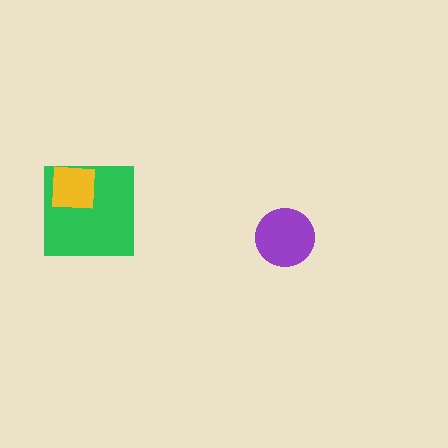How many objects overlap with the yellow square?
1 object overlaps with the yellow square.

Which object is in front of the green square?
The yellow square is in front of the green square.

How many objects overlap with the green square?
1 object overlaps with the green square.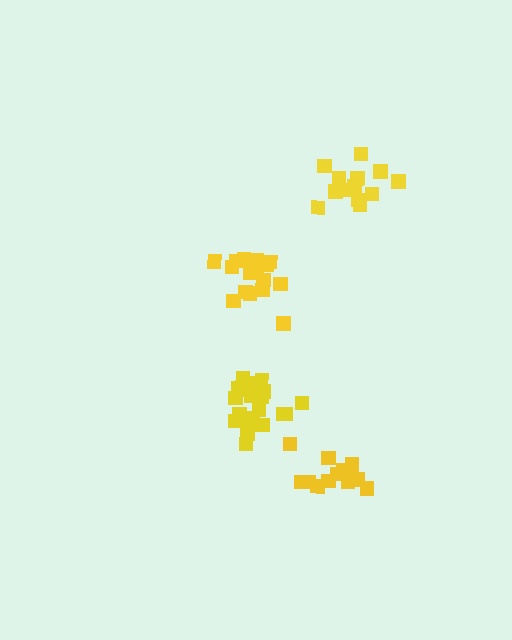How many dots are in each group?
Group 1: 20 dots, Group 2: 17 dots, Group 3: 15 dots, Group 4: 14 dots (66 total).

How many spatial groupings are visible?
There are 4 spatial groupings.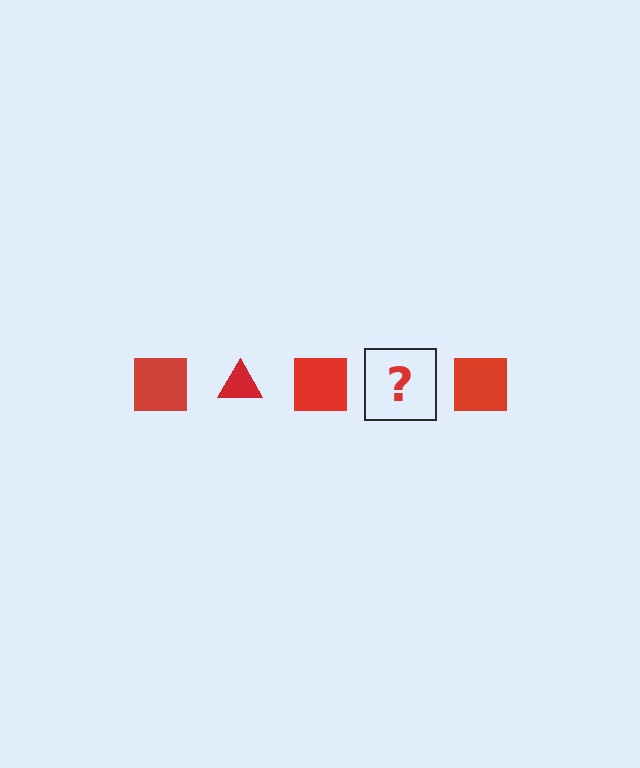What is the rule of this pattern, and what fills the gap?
The rule is that the pattern cycles through square, triangle shapes in red. The gap should be filled with a red triangle.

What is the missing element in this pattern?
The missing element is a red triangle.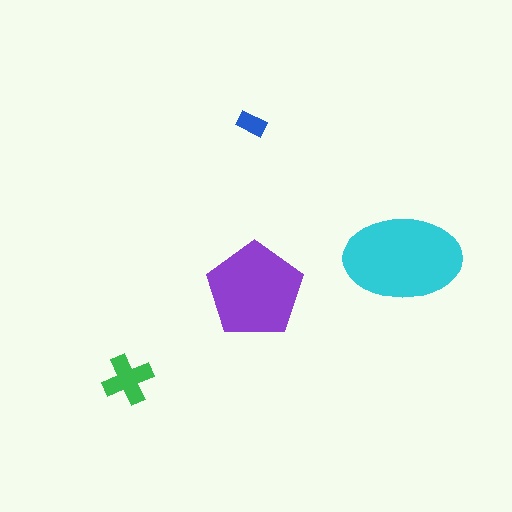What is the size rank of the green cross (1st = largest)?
3rd.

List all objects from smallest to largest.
The blue rectangle, the green cross, the purple pentagon, the cyan ellipse.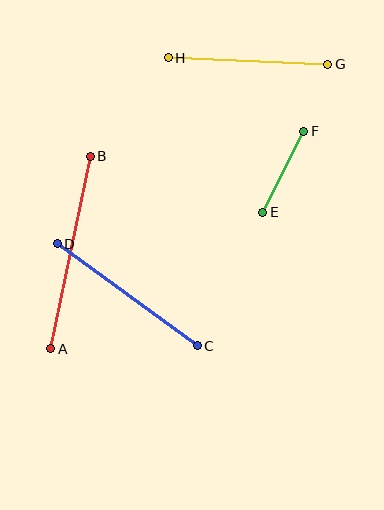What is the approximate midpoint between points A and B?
The midpoint is at approximately (71, 252) pixels.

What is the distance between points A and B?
The distance is approximately 196 pixels.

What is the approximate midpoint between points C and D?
The midpoint is at approximately (127, 295) pixels.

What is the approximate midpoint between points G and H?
The midpoint is at approximately (248, 61) pixels.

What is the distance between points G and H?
The distance is approximately 160 pixels.